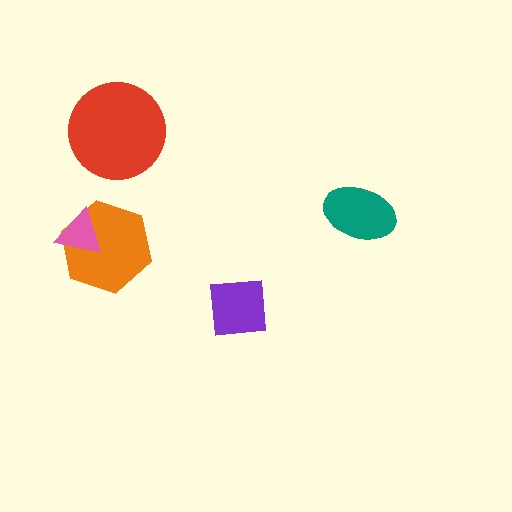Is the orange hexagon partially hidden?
Yes, it is partially covered by another shape.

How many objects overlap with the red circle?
0 objects overlap with the red circle.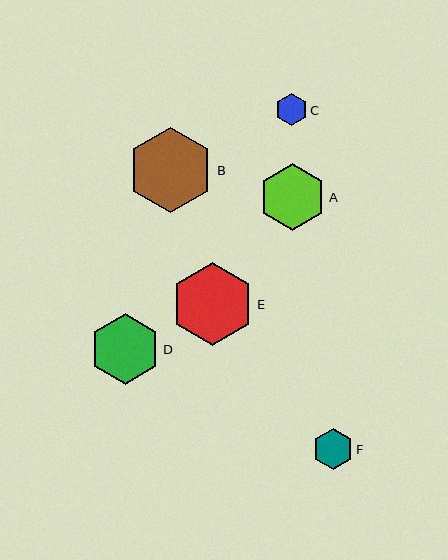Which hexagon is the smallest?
Hexagon C is the smallest with a size of approximately 32 pixels.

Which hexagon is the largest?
Hexagon B is the largest with a size of approximately 85 pixels.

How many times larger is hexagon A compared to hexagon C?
Hexagon A is approximately 2.0 times the size of hexagon C.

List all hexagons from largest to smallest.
From largest to smallest: B, E, D, A, F, C.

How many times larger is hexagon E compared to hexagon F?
Hexagon E is approximately 2.1 times the size of hexagon F.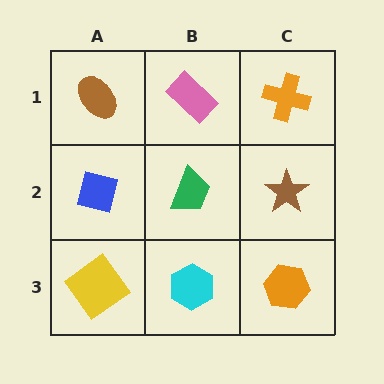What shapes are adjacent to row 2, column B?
A pink rectangle (row 1, column B), a cyan hexagon (row 3, column B), a blue square (row 2, column A), a brown star (row 2, column C).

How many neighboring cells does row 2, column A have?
3.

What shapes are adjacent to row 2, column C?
An orange cross (row 1, column C), an orange hexagon (row 3, column C), a green trapezoid (row 2, column B).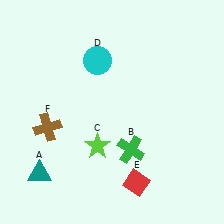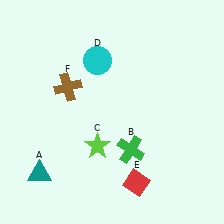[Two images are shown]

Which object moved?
The brown cross (F) moved up.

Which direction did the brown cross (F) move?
The brown cross (F) moved up.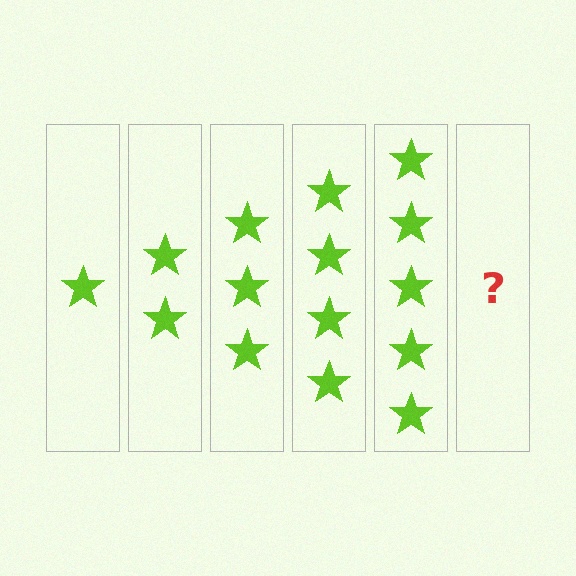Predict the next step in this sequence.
The next step is 6 stars.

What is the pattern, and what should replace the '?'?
The pattern is that each step adds one more star. The '?' should be 6 stars.